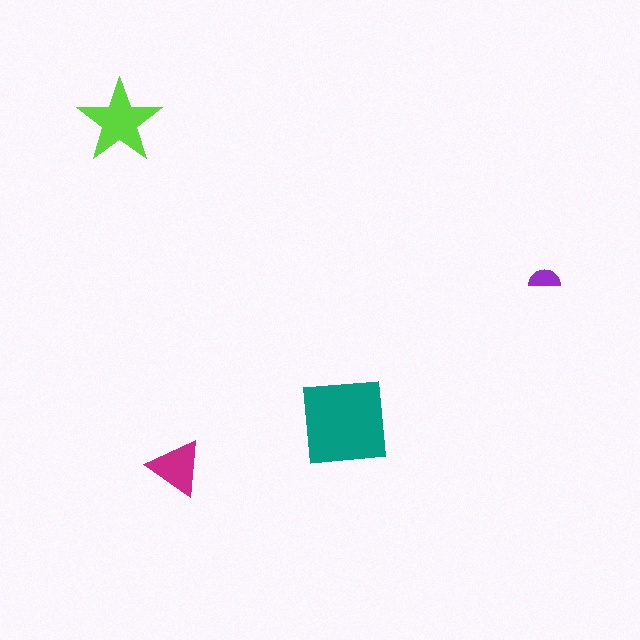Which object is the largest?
The teal square.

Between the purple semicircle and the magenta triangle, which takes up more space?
The magenta triangle.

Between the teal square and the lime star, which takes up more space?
The teal square.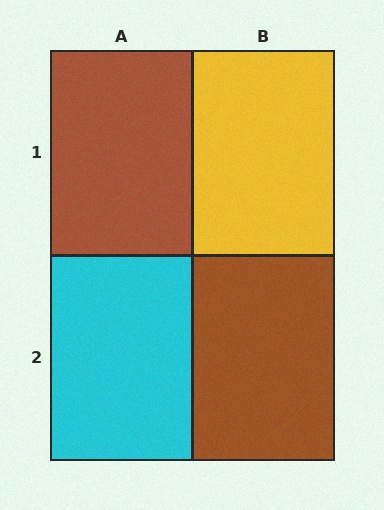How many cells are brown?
2 cells are brown.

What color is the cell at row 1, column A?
Brown.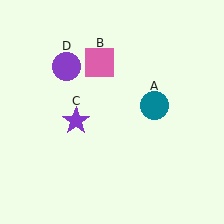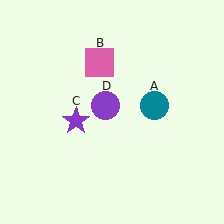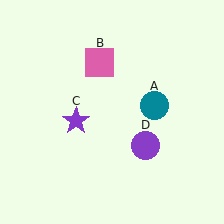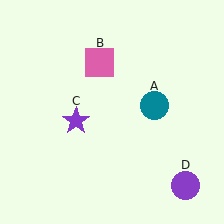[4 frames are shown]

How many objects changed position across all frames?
1 object changed position: purple circle (object D).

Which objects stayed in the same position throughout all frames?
Teal circle (object A) and pink square (object B) and purple star (object C) remained stationary.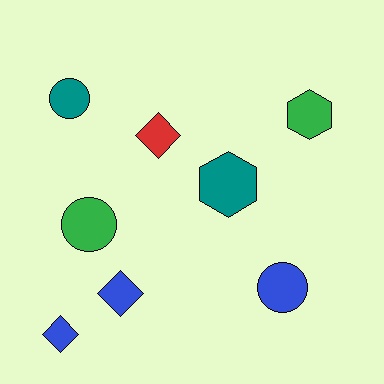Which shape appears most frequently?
Diamond, with 3 objects.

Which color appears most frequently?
Blue, with 3 objects.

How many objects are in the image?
There are 8 objects.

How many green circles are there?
There is 1 green circle.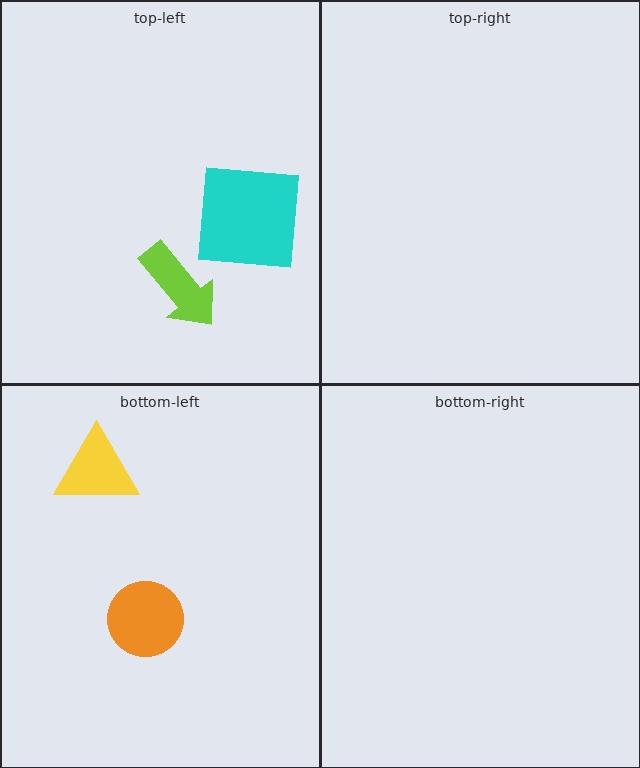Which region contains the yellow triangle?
The bottom-left region.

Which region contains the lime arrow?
The top-left region.